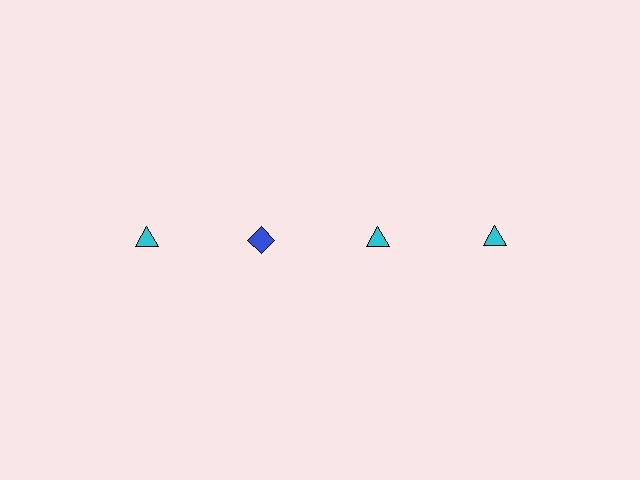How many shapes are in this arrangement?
There are 4 shapes arranged in a grid pattern.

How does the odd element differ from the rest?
It differs in both color (blue instead of cyan) and shape (diamond instead of triangle).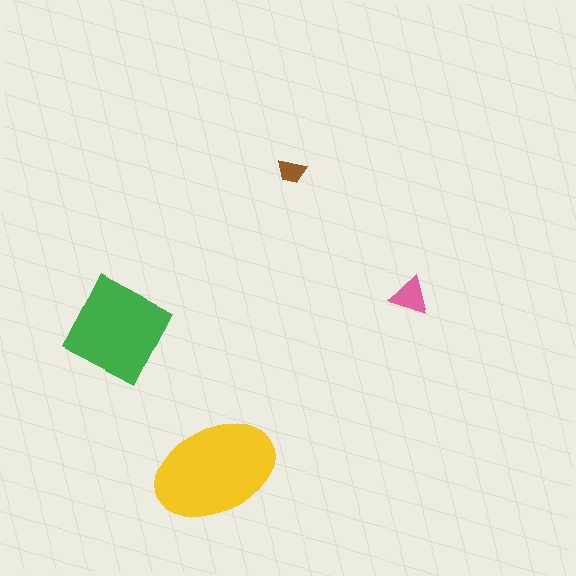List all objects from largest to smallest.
The yellow ellipse, the green square, the pink triangle, the brown trapezoid.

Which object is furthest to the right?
The pink triangle is rightmost.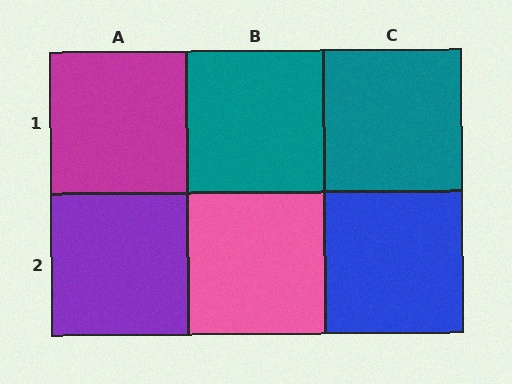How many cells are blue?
1 cell is blue.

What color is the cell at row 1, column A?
Magenta.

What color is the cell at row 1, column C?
Teal.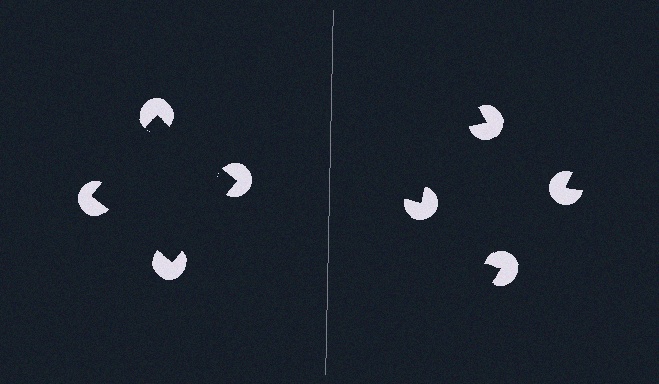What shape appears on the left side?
An illusory square.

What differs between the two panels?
The pac-man discs are positioned identically on both sides; only the wedge orientations differ. On the left they align to a square; on the right they are misaligned.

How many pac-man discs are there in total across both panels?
8 — 4 on each side.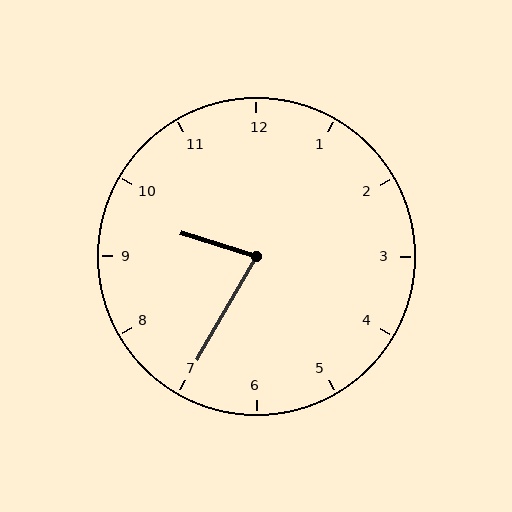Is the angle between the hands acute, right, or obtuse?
It is acute.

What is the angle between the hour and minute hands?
Approximately 78 degrees.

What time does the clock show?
9:35.